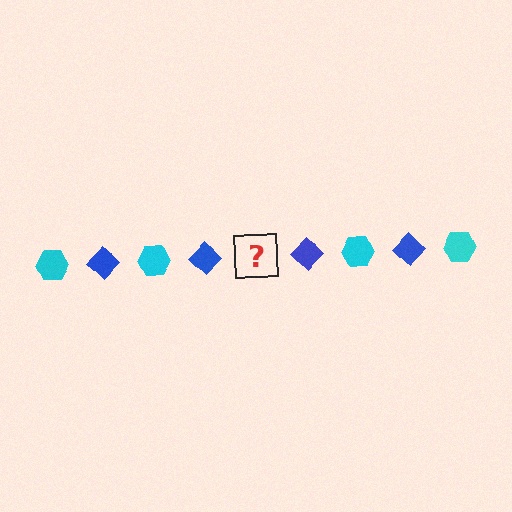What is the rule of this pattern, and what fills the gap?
The rule is that the pattern alternates between cyan hexagon and blue diamond. The gap should be filled with a cyan hexagon.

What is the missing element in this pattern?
The missing element is a cyan hexagon.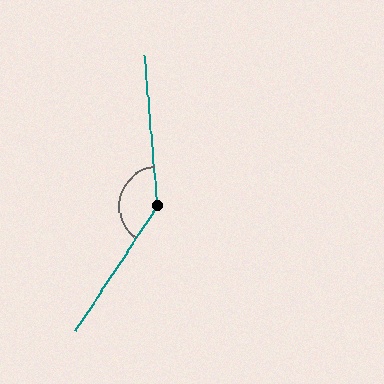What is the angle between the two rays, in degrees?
Approximately 141 degrees.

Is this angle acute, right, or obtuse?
It is obtuse.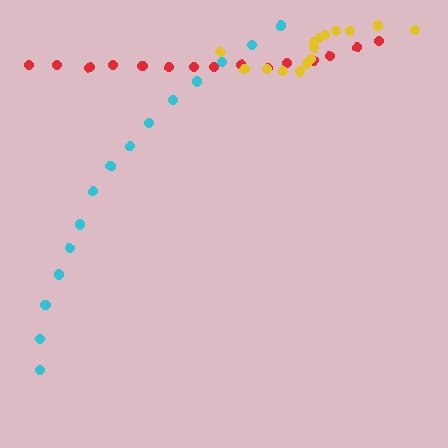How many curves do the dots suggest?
There are 3 distinct paths.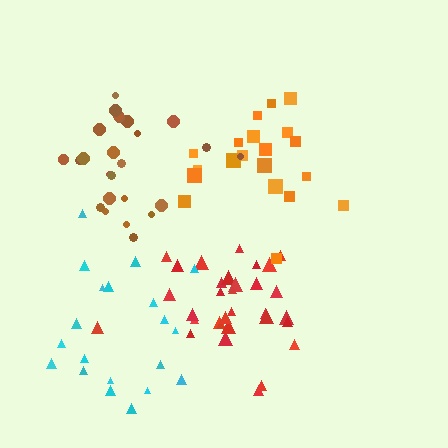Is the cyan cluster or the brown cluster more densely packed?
Brown.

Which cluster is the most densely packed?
Red.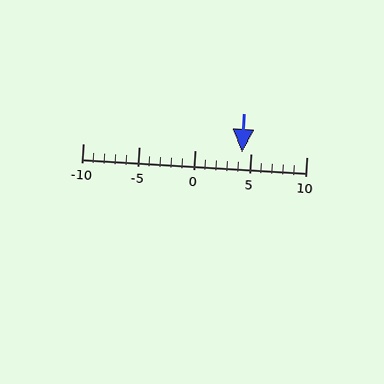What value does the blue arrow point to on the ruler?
The blue arrow points to approximately 4.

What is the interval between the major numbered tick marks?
The major tick marks are spaced 5 units apart.